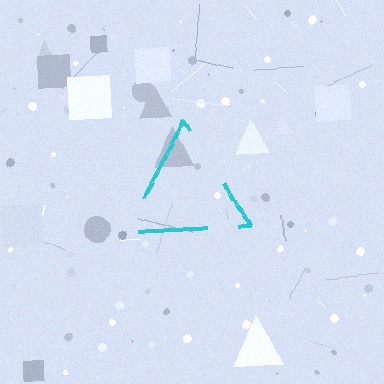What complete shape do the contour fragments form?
The contour fragments form a triangle.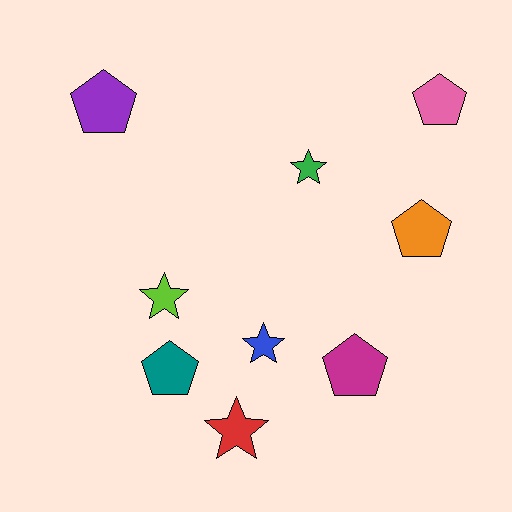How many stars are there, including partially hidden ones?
There are 4 stars.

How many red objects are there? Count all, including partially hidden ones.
There is 1 red object.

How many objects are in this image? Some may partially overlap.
There are 9 objects.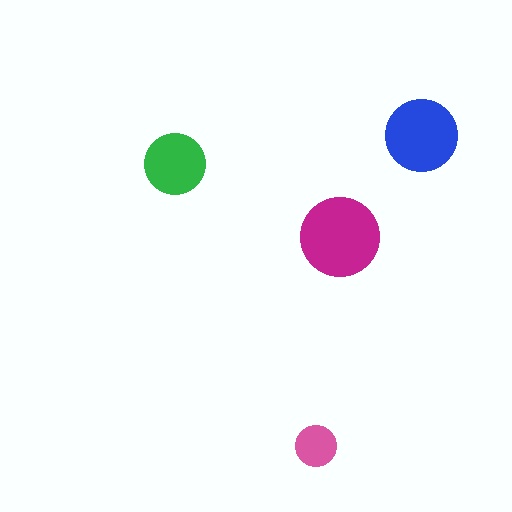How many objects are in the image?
There are 4 objects in the image.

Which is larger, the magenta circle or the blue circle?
The magenta one.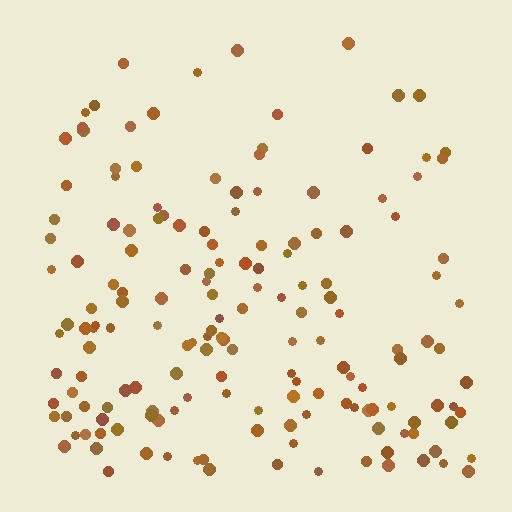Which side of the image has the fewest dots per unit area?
The top.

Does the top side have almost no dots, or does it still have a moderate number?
Still a moderate number, just noticeably fewer than the bottom.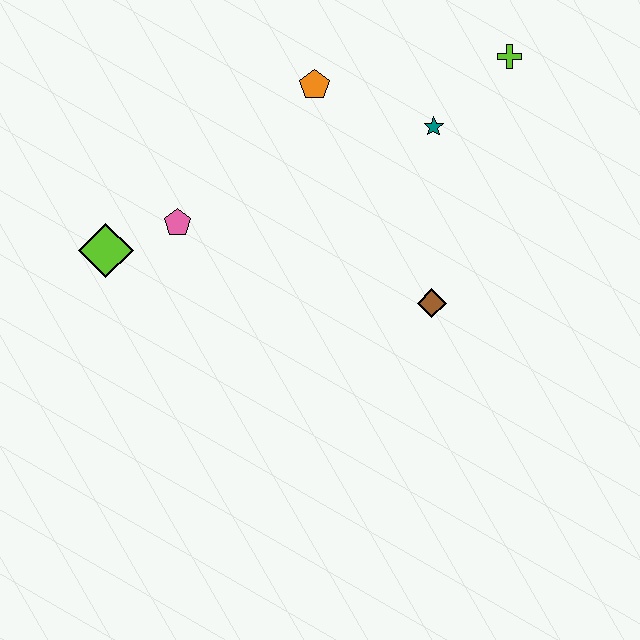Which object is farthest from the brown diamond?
The lime diamond is farthest from the brown diamond.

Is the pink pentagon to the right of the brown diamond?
No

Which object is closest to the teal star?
The lime cross is closest to the teal star.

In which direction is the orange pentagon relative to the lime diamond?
The orange pentagon is to the right of the lime diamond.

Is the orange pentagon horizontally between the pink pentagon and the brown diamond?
Yes